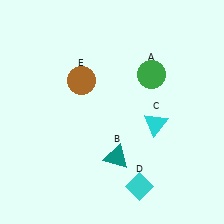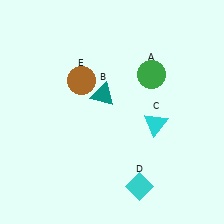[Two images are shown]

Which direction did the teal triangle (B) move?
The teal triangle (B) moved up.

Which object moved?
The teal triangle (B) moved up.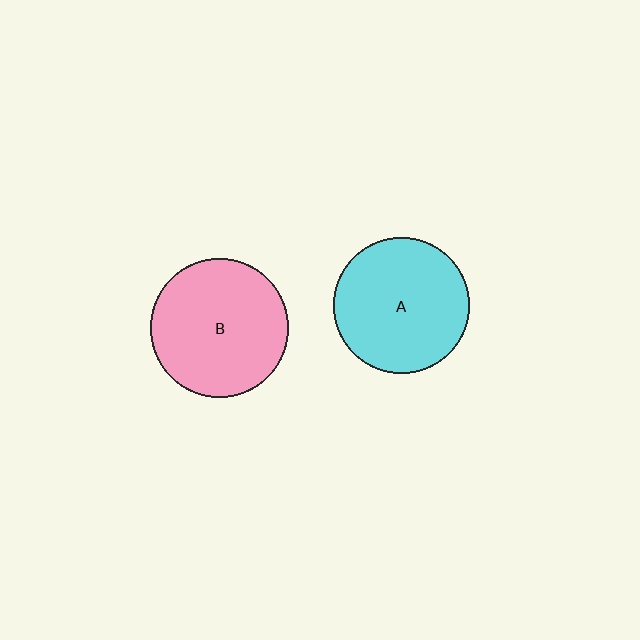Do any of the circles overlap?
No, none of the circles overlap.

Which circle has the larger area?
Circle B (pink).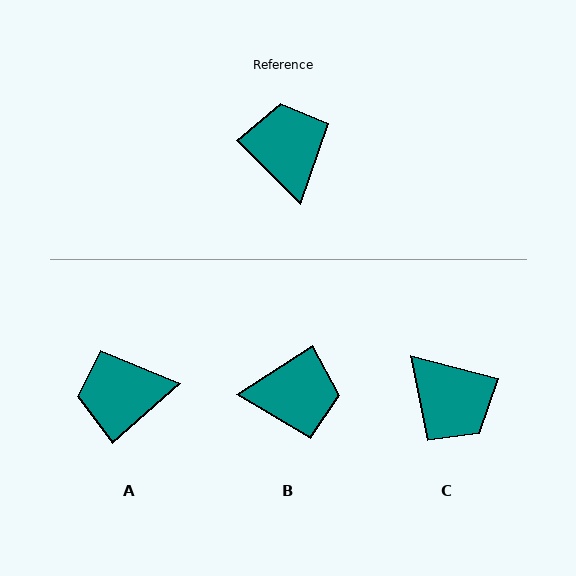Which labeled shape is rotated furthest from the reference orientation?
C, about 150 degrees away.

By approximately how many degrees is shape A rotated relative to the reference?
Approximately 86 degrees counter-clockwise.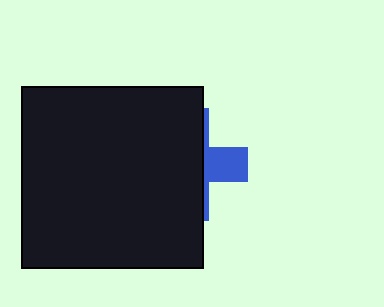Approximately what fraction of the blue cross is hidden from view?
Roughly 70% of the blue cross is hidden behind the black square.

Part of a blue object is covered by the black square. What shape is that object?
It is a cross.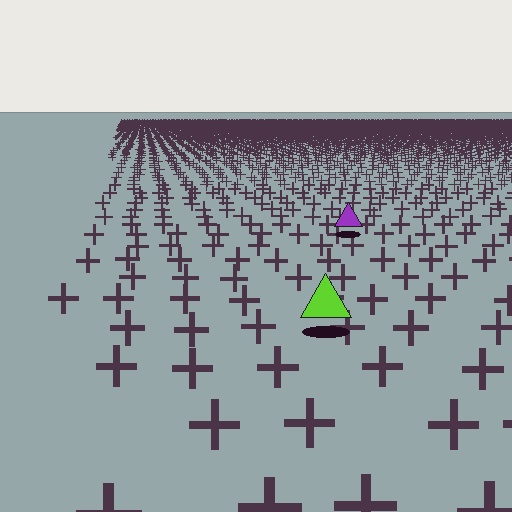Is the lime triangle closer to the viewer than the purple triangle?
Yes. The lime triangle is closer — you can tell from the texture gradient: the ground texture is coarser near it.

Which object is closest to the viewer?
The lime triangle is closest. The texture marks near it are larger and more spread out.